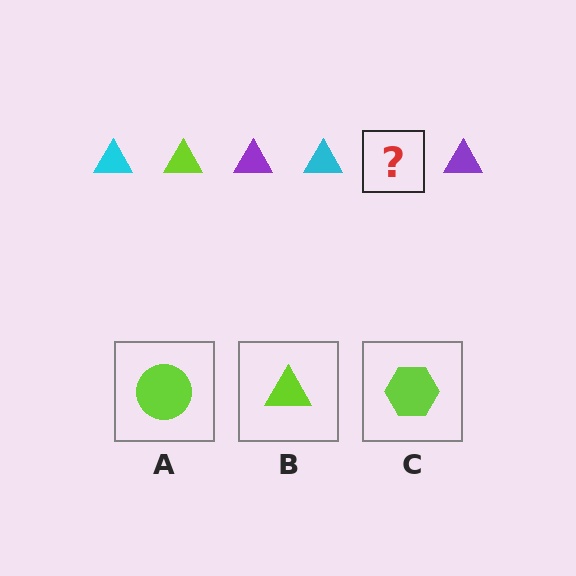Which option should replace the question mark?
Option B.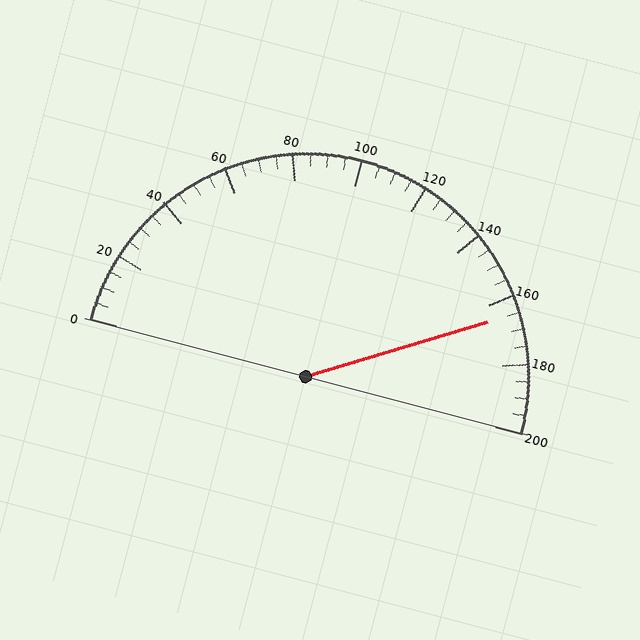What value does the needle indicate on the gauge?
The needle indicates approximately 165.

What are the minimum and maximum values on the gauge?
The gauge ranges from 0 to 200.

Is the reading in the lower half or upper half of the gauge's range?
The reading is in the upper half of the range (0 to 200).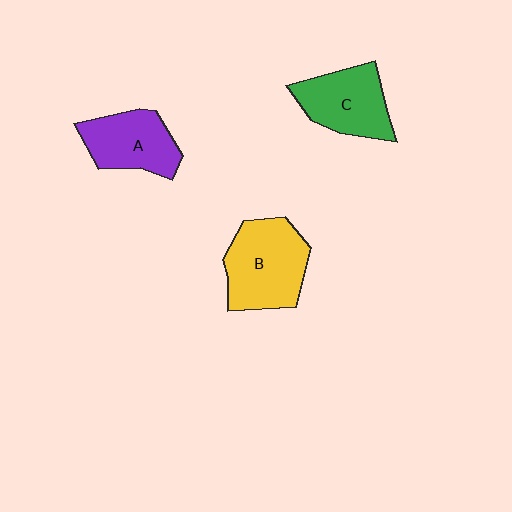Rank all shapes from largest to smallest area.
From largest to smallest: B (yellow), C (green), A (purple).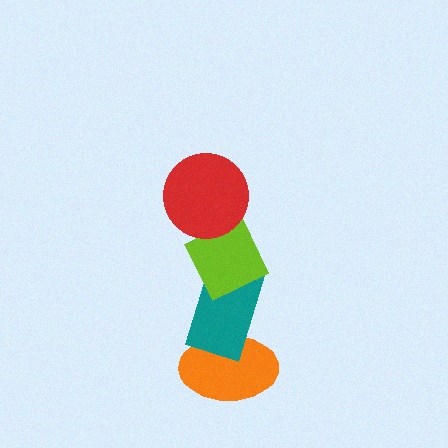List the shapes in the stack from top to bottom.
From top to bottom: the red circle, the lime diamond, the teal rectangle, the orange ellipse.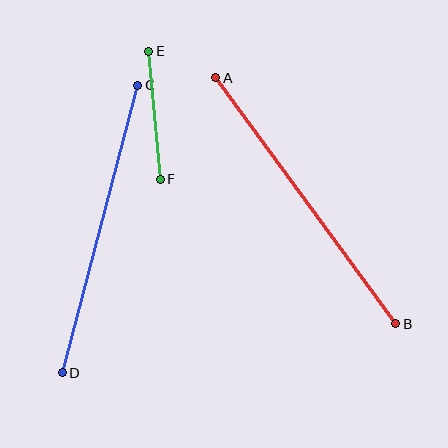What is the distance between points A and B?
The distance is approximately 305 pixels.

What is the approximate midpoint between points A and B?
The midpoint is at approximately (306, 201) pixels.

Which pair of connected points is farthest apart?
Points A and B are farthest apart.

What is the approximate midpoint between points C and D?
The midpoint is at approximately (100, 229) pixels.